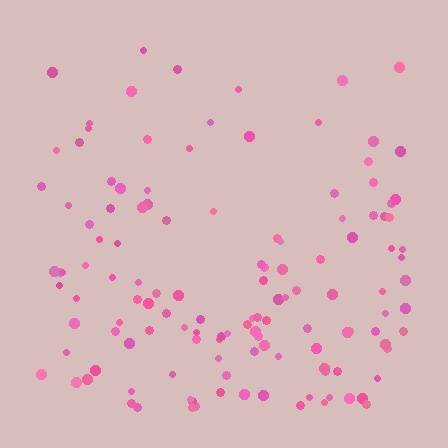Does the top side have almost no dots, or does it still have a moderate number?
Still a moderate number, just noticeably fewer than the bottom.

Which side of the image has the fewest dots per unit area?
The top.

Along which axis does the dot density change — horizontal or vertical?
Vertical.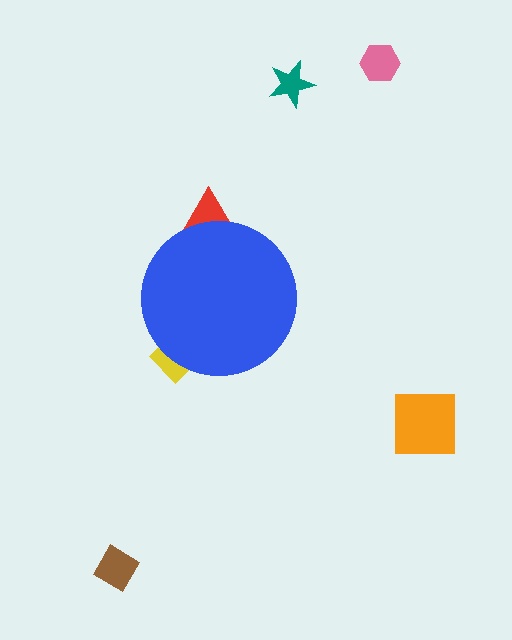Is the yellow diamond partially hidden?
Yes, the yellow diamond is partially hidden behind the blue circle.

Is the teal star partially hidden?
No, the teal star is fully visible.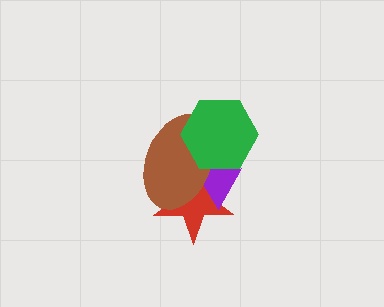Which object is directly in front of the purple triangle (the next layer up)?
The brown ellipse is directly in front of the purple triangle.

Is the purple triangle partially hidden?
Yes, it is partially covered by another shape.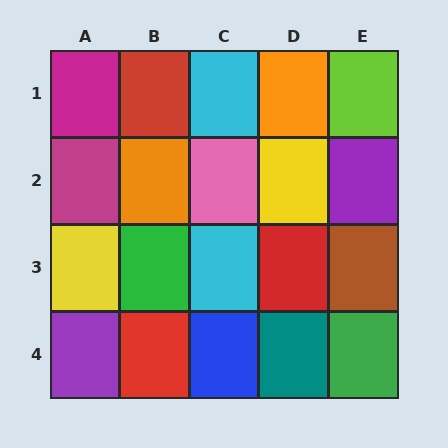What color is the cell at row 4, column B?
Red.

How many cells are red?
3 cells are red.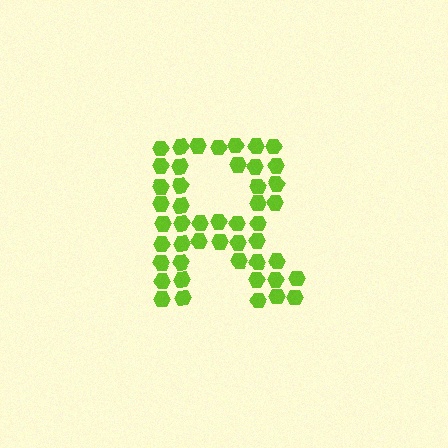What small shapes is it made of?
It is made of small hexagons.